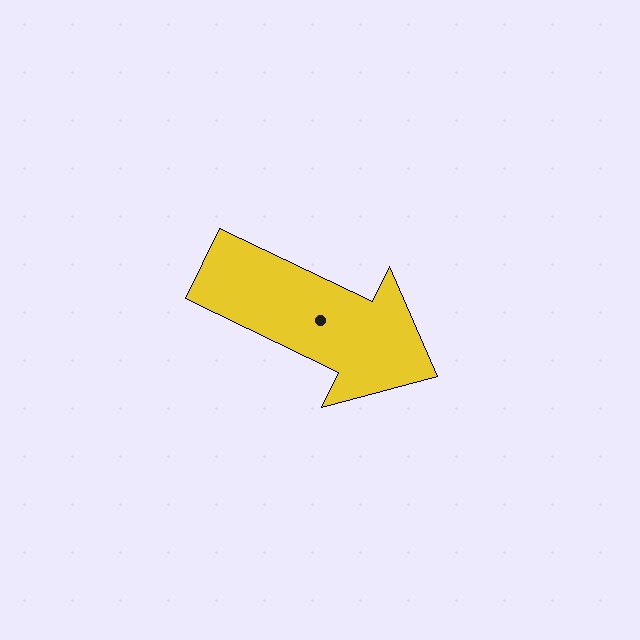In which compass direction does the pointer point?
Southeast.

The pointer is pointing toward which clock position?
Roughly 4 o'clock.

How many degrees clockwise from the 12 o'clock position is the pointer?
Approximately 116 degrees.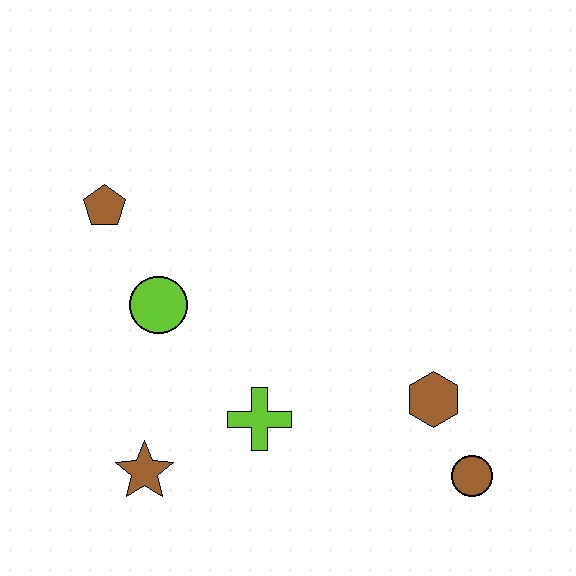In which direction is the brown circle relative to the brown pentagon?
The brown circle is to the right of the brown pentagon.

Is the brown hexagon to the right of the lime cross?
Yes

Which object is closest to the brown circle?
The brown hexagon is closest to the brown circle.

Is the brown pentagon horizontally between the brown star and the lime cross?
No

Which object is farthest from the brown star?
The brown circle is farthest from the brown star.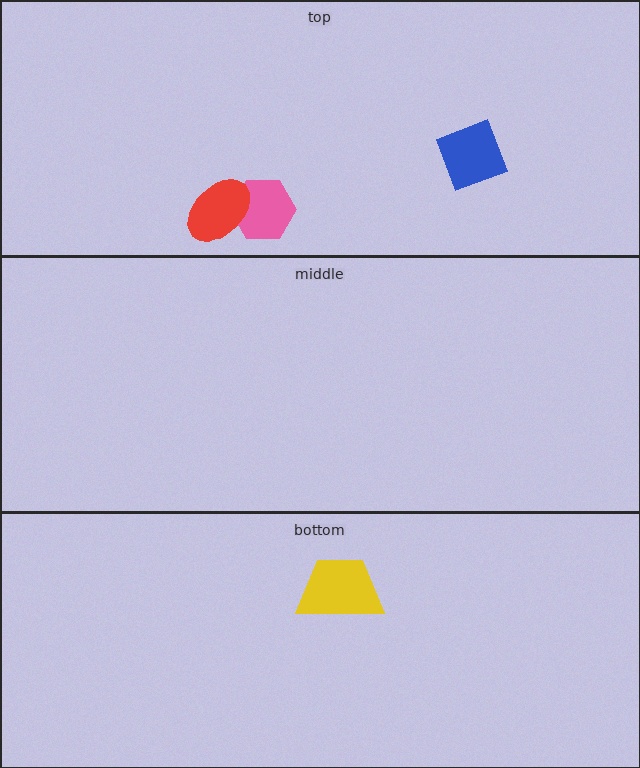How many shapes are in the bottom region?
1.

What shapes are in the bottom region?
The yellow trapezoid.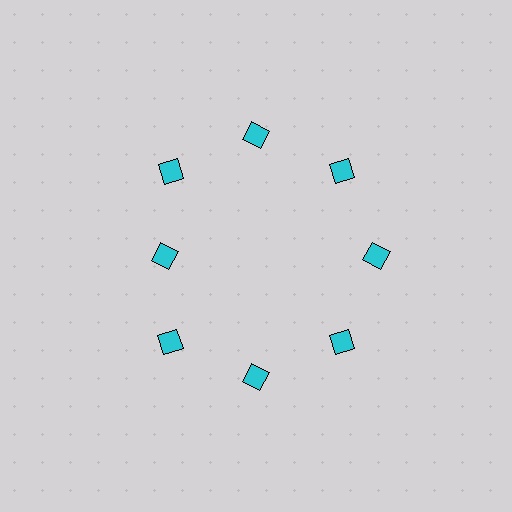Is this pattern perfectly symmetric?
No. The 8 cyan squares are arranged in a ring, but one element near the 9 o'clock position is pulled inward toward the center, breaking the 8-fold rotational symmetry.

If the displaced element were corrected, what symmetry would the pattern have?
It would have 8-fold rotational symmetry — the pattern would map onto itself every 45 degrees.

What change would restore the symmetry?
The symmetry would be restored by moving it outward, back onto the ring so that all 8 squares sit at equal angles and equal distance from the center.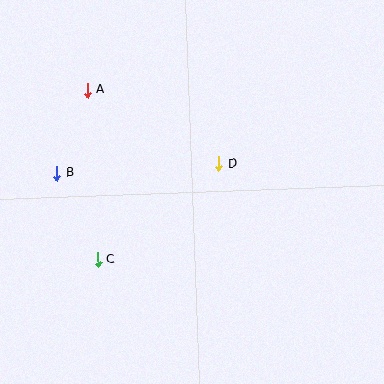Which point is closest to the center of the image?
Point D at (219, 164) is closest to the center.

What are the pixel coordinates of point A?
Point A is at (88, 90).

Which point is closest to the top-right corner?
Point D is closest to the top-right corner.